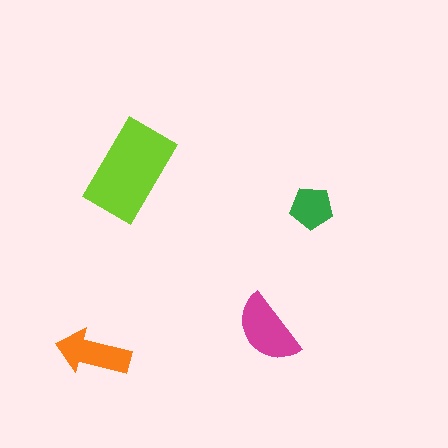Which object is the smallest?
The green pentagon.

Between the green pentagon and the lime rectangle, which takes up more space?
The lime rectangle.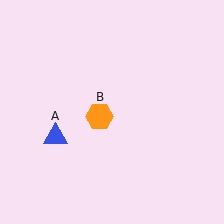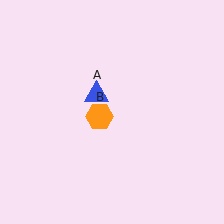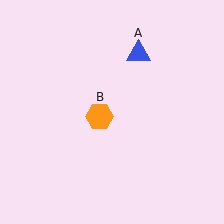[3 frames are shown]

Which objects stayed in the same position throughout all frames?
Orange hexagon (object B) remained stationary.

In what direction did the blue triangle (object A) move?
The blue triangle (object A) moved up and to the right.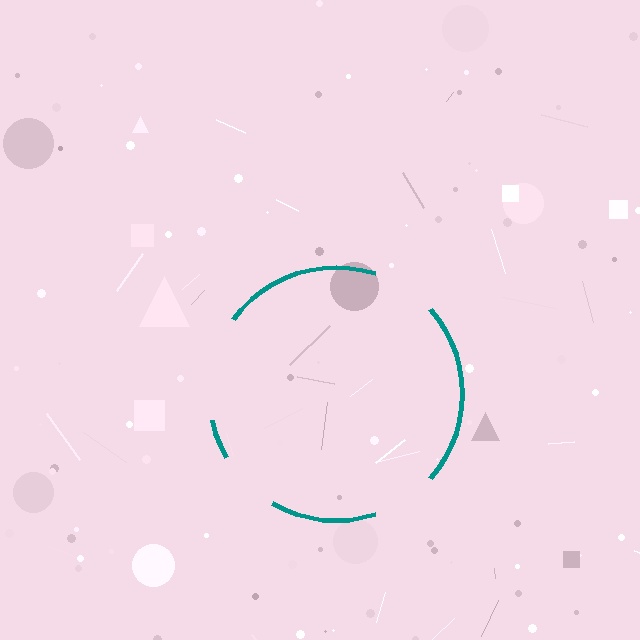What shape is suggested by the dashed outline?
The dashed outline suggests a circle.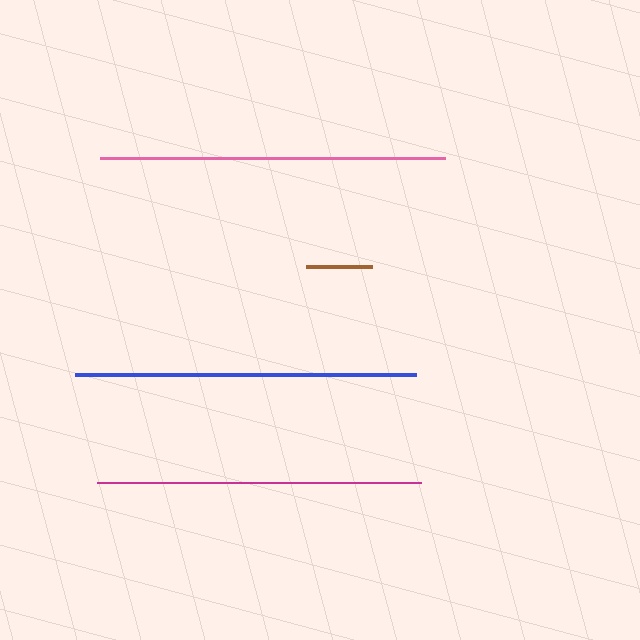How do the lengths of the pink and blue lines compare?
The pink and blue lines are approximately the same length.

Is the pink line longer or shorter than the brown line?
The pink line is longer than the brown line.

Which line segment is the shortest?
The brown line is the shortest at approximately 66 pixels.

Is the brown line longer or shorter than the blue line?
The blue line is longer than the brown line.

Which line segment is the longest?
The pink line is the longest at approximately 345 pixels.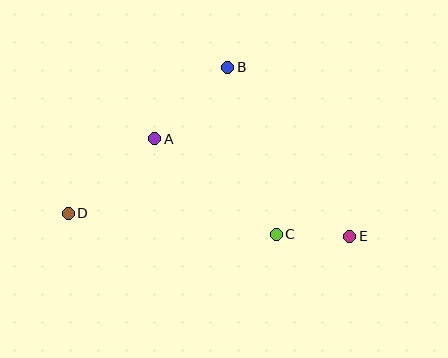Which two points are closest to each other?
Points C and E are closest to each other.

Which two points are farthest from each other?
Points D and E are farthest from each other.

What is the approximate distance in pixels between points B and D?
The distance between B and D is approximately 216 pixels.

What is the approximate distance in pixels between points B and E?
The distance between B and E is approximately 208 pixels.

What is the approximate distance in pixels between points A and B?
The distance between A and B is approximately 102 pixels.